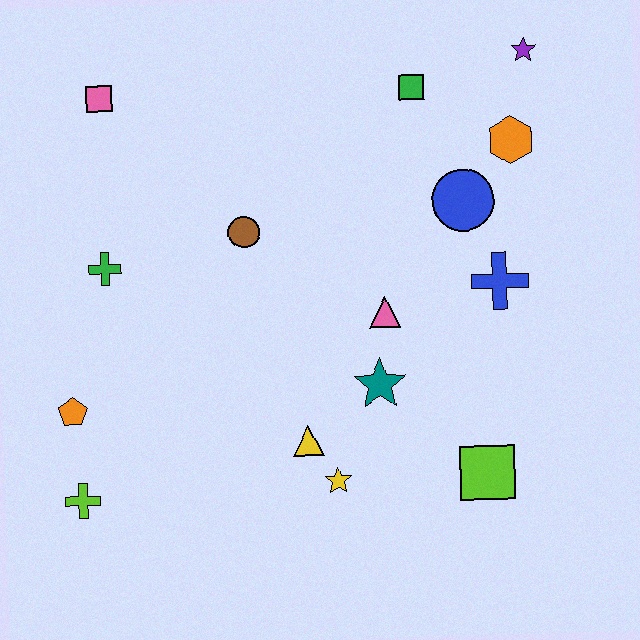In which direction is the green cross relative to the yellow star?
The green cross is to the left of the yellow star.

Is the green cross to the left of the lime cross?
No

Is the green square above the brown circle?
Yes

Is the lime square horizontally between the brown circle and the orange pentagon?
No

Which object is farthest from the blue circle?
The lime cross is farthest from the blue circle.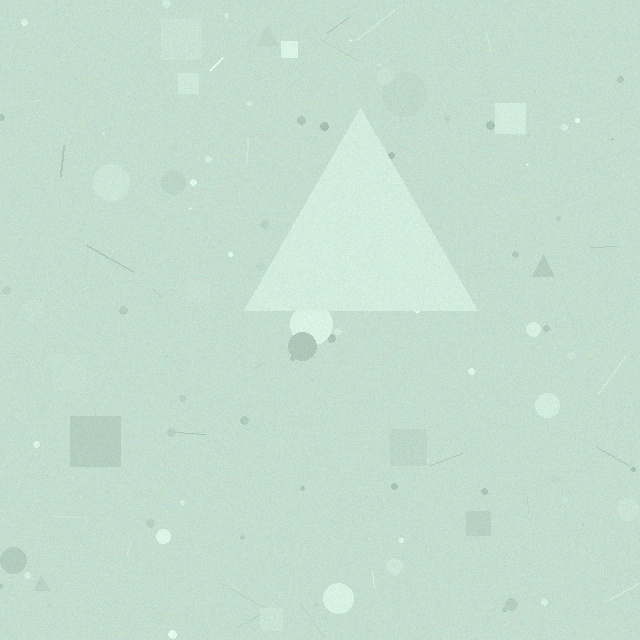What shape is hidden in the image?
A triangle is hidden in the image.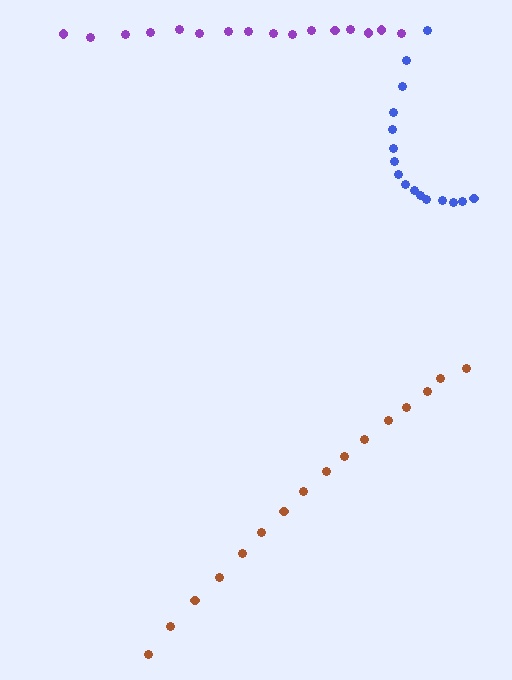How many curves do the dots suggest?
There are 3 distinct paths.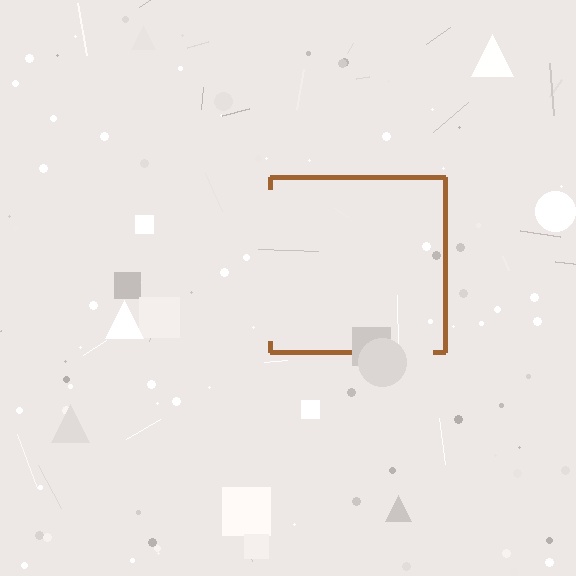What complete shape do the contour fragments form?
The contour fragments form a square.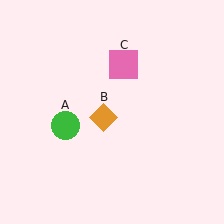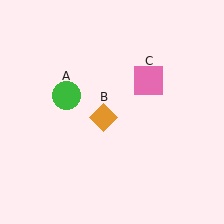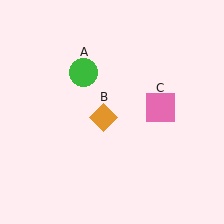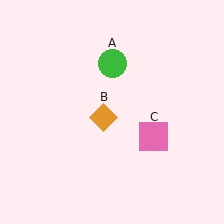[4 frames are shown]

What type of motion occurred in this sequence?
The green circle (object A), pink square (object C) rotated clockwise around the center of the scene.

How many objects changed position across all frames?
2 objects changed position: green circle (object A), pink square (object C).